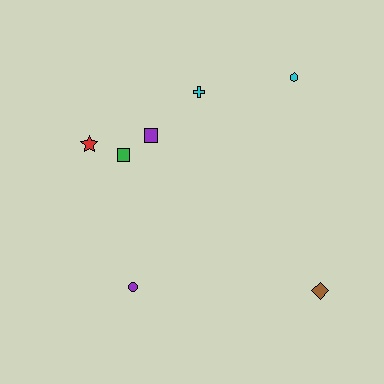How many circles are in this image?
There is 1 circle.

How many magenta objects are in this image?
There are no magenta objects.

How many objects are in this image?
There are 7 objects.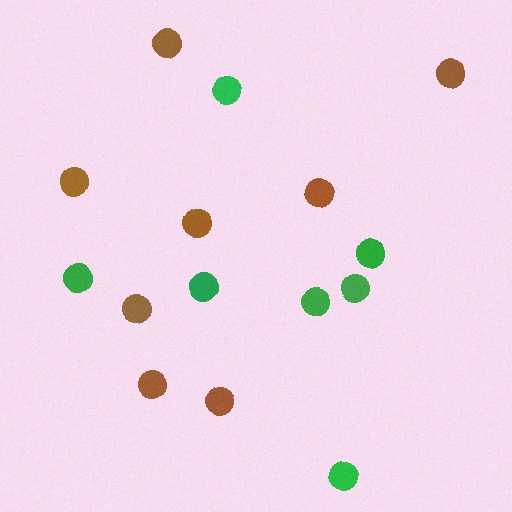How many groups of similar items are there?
There are 2 groups: one group of green circles (7) and one group of brown circles (8).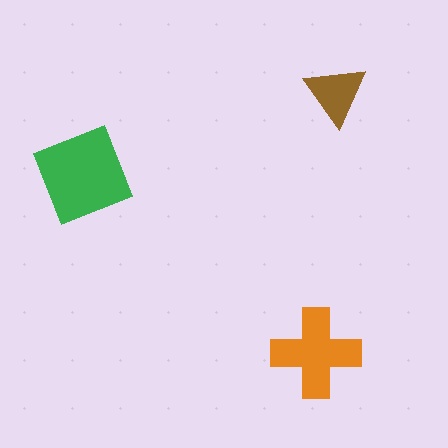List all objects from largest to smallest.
The green diamond, the orange cross, the brown triangle.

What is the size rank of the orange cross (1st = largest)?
2nd.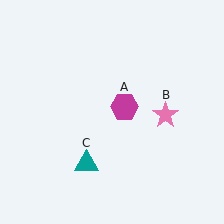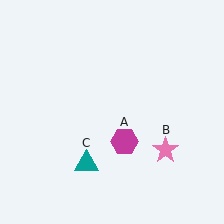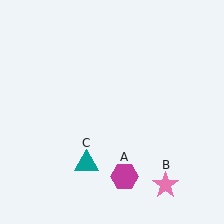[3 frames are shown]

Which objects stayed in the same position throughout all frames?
Teal triangle (object C) remained stationary.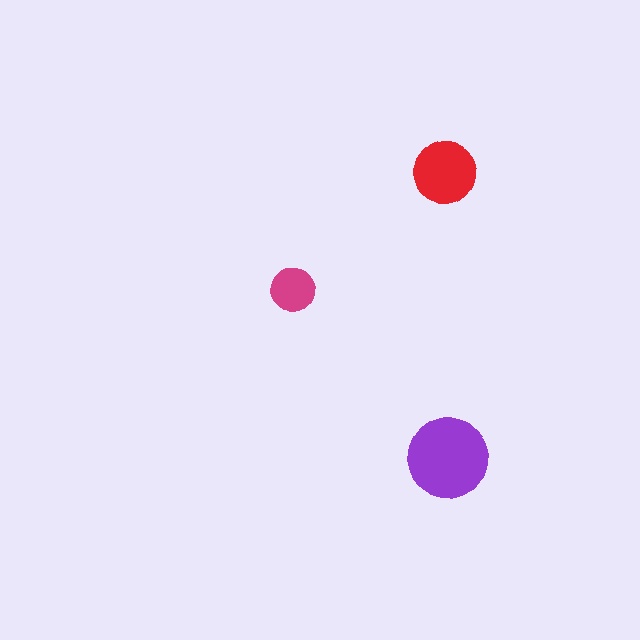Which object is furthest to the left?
The magenta circle is leftmost.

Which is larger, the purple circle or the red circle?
The purple one.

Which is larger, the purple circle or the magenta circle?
The purple one.